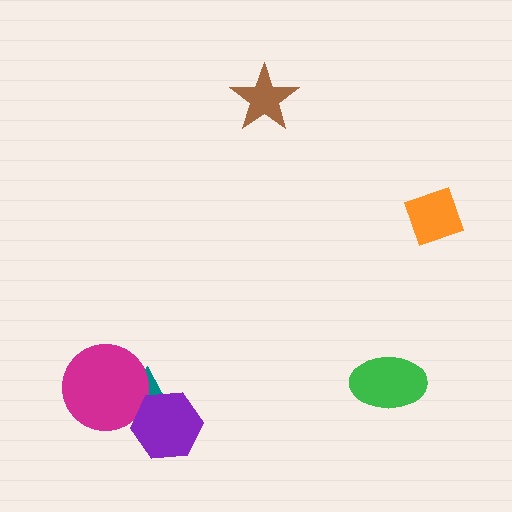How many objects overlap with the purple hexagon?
1 object overlaps with the purple hexagon.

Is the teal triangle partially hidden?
Yes, it is partially covered by another shape.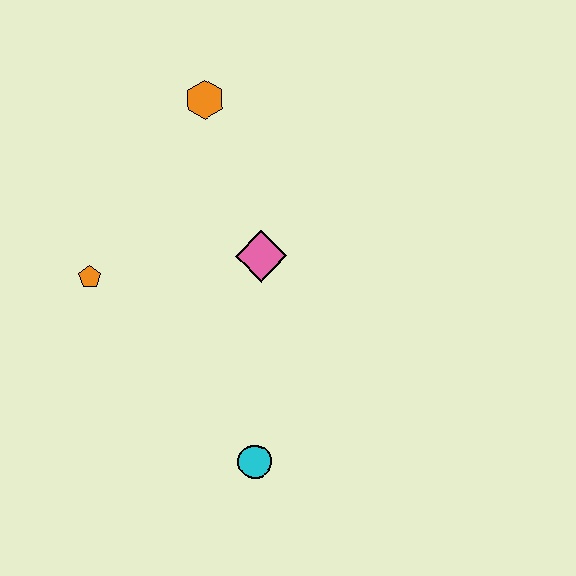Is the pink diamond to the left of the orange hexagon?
No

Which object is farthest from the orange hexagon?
The cyan circle is farthest from the orange hexagon.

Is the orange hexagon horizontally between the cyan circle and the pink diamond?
No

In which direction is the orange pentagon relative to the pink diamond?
The orange pentagon is to the left of the pink diamond.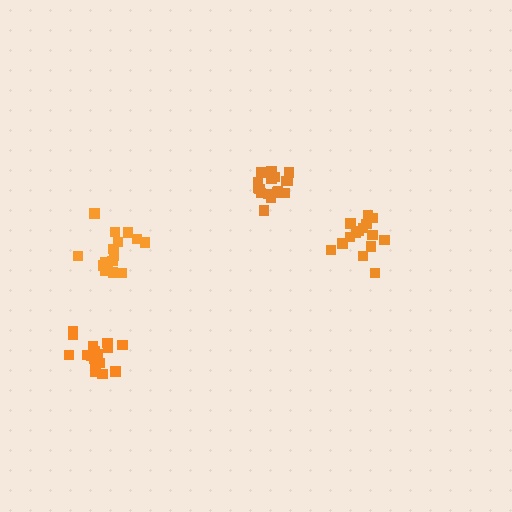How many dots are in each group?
Group 1: 15 dots, Group 2: 17 dots, Group 3: 17 dots, Group 4: 16 dots (65 total).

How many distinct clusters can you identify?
There are 4 distinct clusters.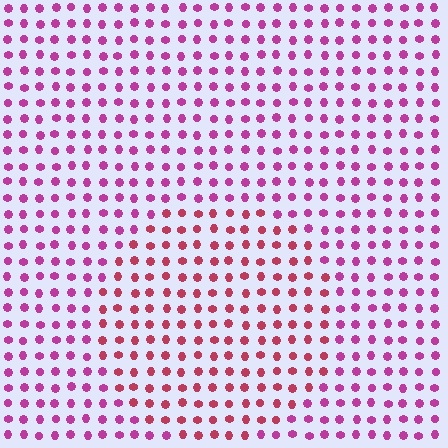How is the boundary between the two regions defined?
The boundary is defined purely by a slight shift in hue (about 31 degrees). Spacing, size, and orientation are identical on both sides.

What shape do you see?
I see a circle.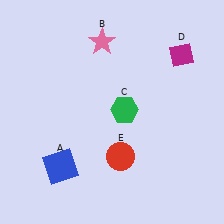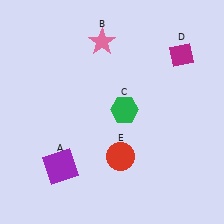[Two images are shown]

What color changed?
The square (A) changed from blue in Image 1 to purple in Image 2.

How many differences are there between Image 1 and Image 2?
There is 1 difference between the two images.